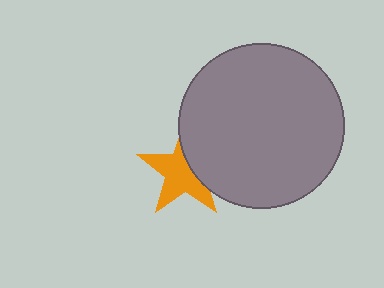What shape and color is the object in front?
The object in front is a gray circle.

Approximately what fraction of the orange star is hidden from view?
Roughly 36% of the orange star is hidden behind the gray circle.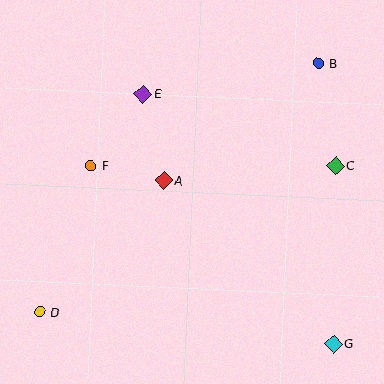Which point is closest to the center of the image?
Point A at (164, 180) is closest to the center.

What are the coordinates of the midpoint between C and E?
The midpoint between C and E is at (239, 130).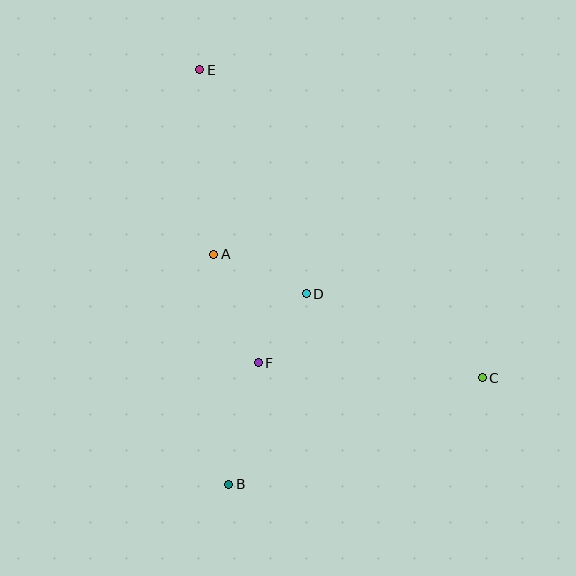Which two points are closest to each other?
Points D and F are closest to each other.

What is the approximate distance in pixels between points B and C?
The distance between B and C is approximately 275 pixels.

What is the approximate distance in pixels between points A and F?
The distance between A and F is approximately 117 pixels.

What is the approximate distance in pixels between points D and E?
The distance between D and E is approximately 248 pixels.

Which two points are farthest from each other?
Points C and E are farthest from each other.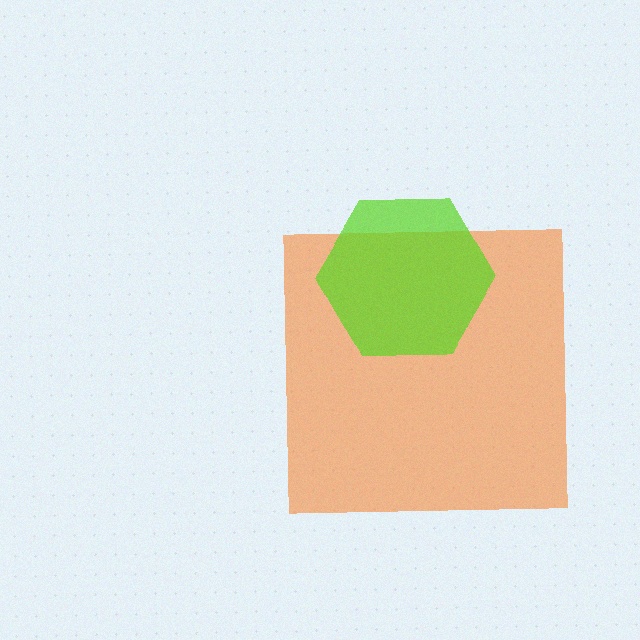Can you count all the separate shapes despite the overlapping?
Yes, there are 2 separate shapes.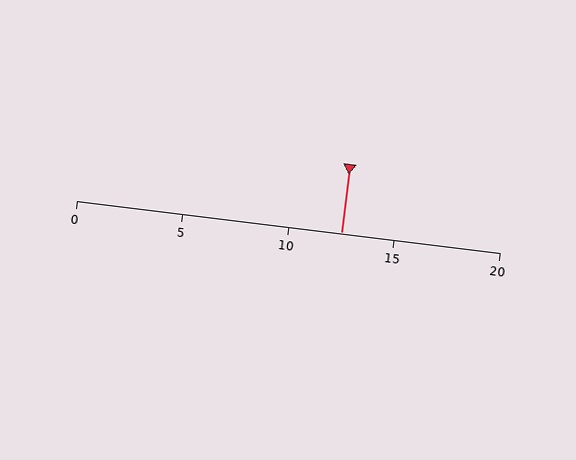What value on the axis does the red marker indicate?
The marker indicates approximately 12.5.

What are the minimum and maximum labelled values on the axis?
The axis runs from 0 to 20.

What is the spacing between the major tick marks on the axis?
The major ticks are spaced 5 apart.